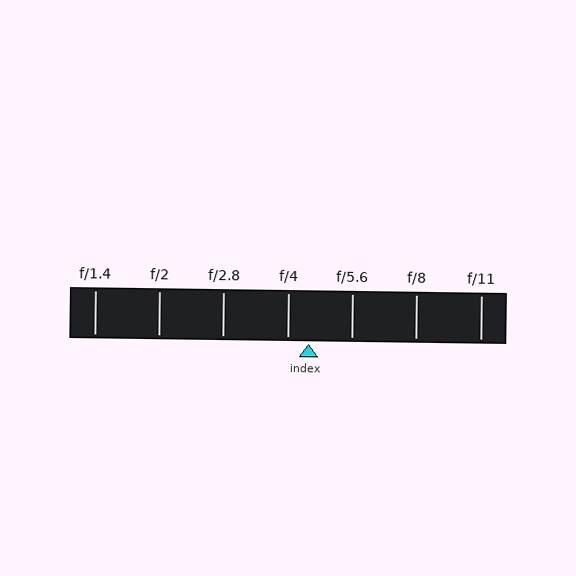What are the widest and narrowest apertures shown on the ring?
The widest aperture shown is f/1.4 and the narrowest is f/11.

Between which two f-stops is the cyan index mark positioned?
The index mark is between f/4 and f/5.6.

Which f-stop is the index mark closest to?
The index mark is closest to f/4.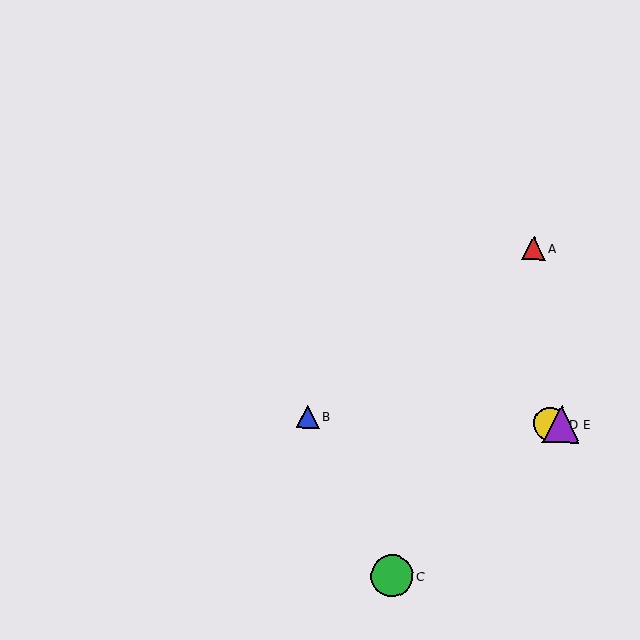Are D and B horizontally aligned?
Yes, both are at y≈424.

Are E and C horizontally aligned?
No, E is at y≈424 and C is at y≈576.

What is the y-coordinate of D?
Object D is at y≈424.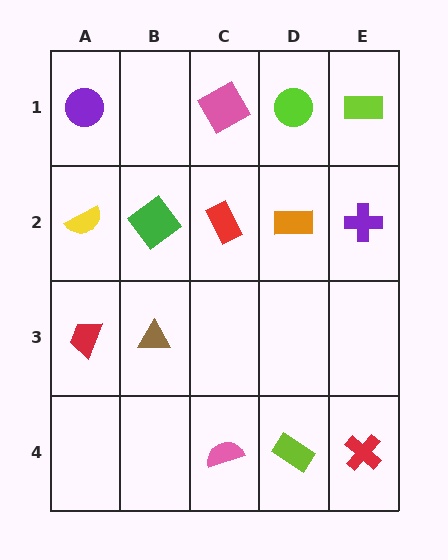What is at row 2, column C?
A red rectangle.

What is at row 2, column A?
A yellow semicircle.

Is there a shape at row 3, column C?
No, that cell is empty.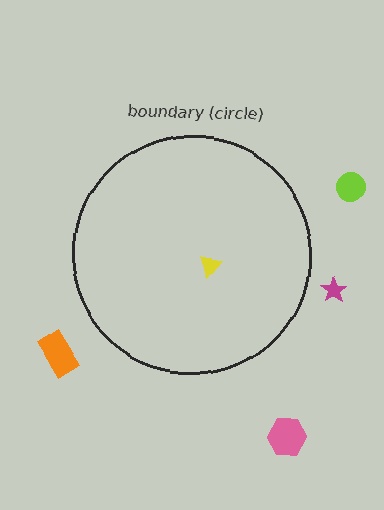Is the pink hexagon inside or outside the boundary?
Outside.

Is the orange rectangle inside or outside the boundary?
Outside.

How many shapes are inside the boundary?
1 inside, 4 outside.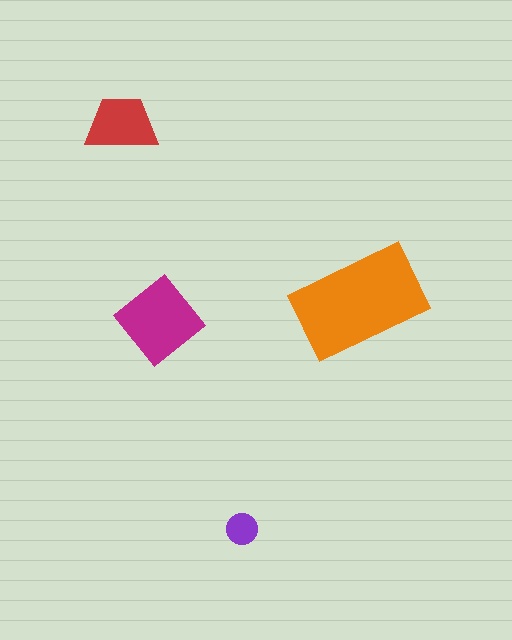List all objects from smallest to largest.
The purple circle, the red trapezoid, the magenta diamond, the orange rectangle.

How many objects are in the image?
There are 4 objects in the image.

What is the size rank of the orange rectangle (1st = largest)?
1st.